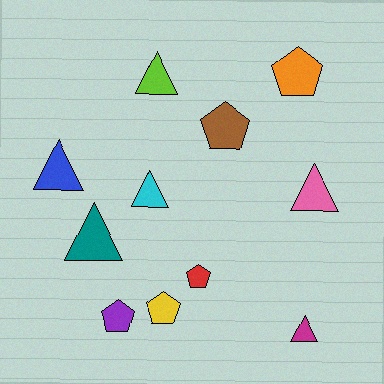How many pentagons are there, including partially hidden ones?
There are 5 pentagons.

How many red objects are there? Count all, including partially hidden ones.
There is 1 red object.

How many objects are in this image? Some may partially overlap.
There are 11 objects.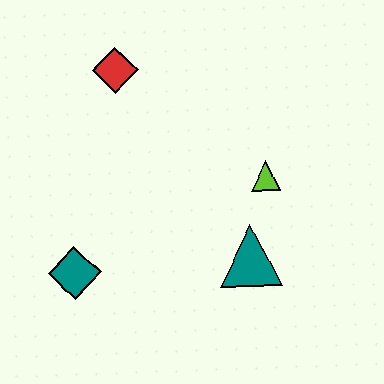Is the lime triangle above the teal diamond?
Yes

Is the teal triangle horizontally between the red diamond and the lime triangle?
Yes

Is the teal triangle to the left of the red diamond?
No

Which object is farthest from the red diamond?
The teal triangle is farthest from the red diamond.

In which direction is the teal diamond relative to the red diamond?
The teal diamond is below the red diamond.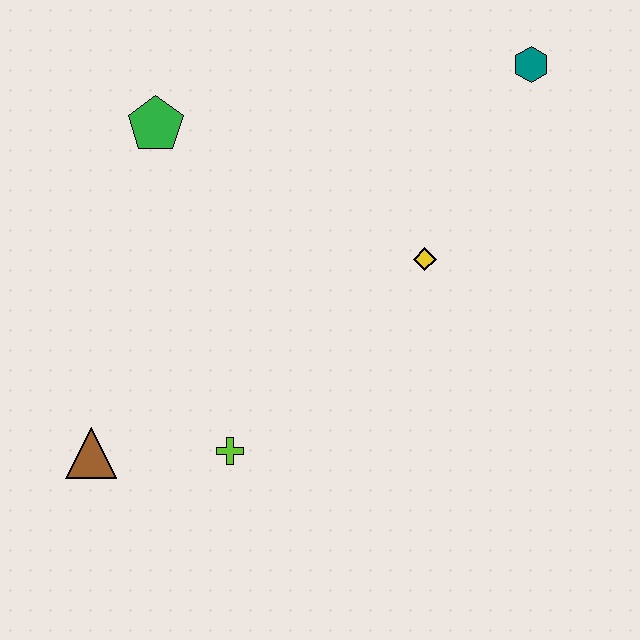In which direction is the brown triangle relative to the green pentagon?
The brown triangle is below the green pentagon.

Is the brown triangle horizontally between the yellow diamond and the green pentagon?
No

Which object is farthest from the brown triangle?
The teal hexagon is farthest from the brown triangle.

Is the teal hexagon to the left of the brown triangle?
No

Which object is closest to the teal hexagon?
The yellow diamond is closest to the teal hexagon.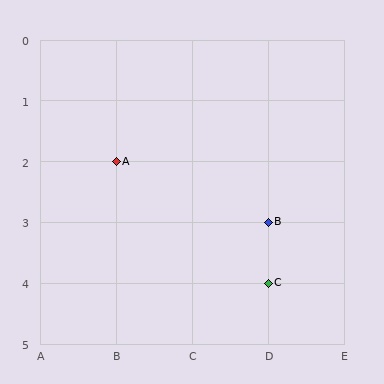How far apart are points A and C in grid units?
Points A and C are 2 columns and 2 rows apart (about 2.8 grid units diagonally).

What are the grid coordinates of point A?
Point A is at grid coordinates (B, 2).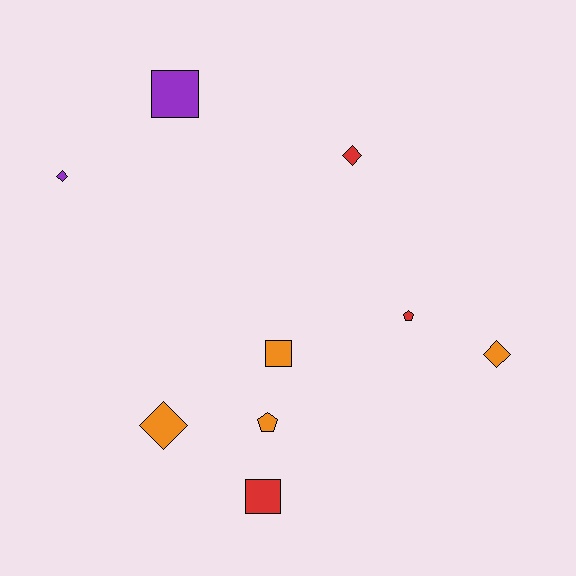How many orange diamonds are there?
There are 2 orange diamonds.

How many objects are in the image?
There are 9 objects.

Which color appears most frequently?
Orange, with 4 objects.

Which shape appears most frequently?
Diamond, with 4 objects.